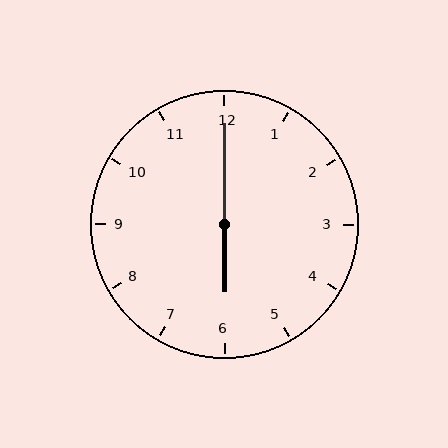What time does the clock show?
6:00.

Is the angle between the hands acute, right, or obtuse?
It is obtuse.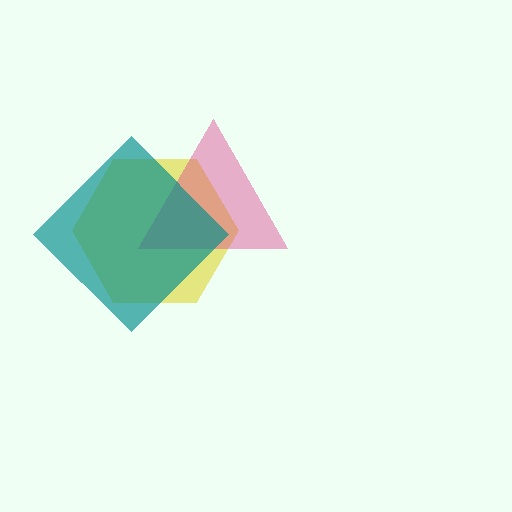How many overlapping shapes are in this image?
There are 3 overlapping shapes in the image.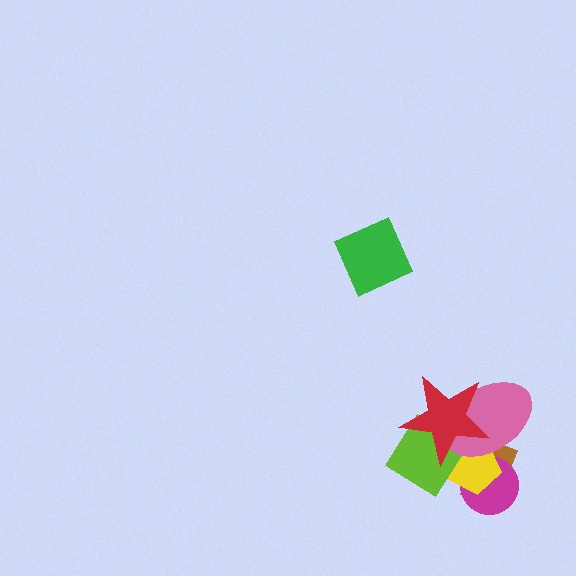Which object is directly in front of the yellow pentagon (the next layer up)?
The lime diamond is directly in front of the yellow pentagon.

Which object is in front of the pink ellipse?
The red star is in front of the pink ellipse.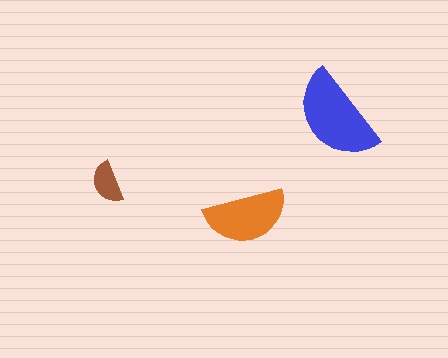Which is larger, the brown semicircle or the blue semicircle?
The blue one.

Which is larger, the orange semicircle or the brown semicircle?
The orange one.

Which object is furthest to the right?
The blue semicircle is rightmost.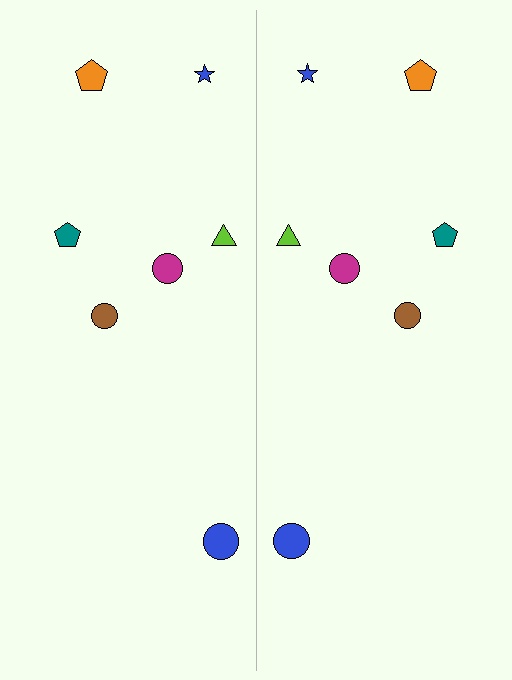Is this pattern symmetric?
Yes, this pattern has bilateral (reflection) symmetry.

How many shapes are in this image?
There are 14 shapes in this image.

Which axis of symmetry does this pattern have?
The pattern has a vertical axis of symmetry running through the center of the image.